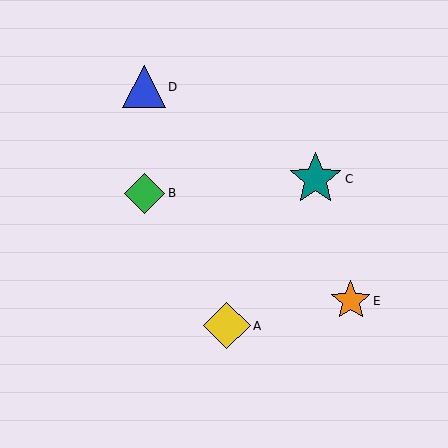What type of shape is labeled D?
Shape D is a blue triangle.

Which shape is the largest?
The teal star (labeled C) is the largest.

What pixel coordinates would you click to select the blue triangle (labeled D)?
Click at (144, 87) to select the blue triangle D.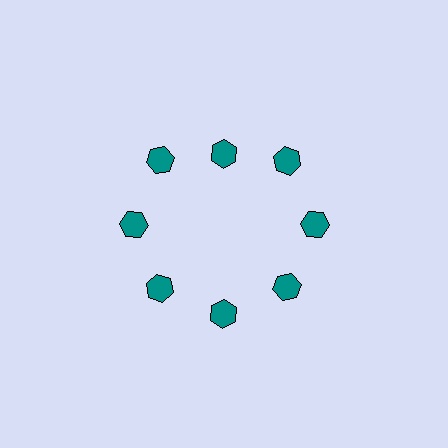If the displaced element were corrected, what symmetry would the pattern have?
It would have 8-fold rotational symmetry — the pattern would map onto itself every 45 degrees.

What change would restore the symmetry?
The symmetry would be restored by moving it outward, back onto the ring so that all 8 hexagons sit at equal angles and equal distance from the center.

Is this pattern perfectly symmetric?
No. The 8 teal hexagons are arranged in a ring, but one element near the 12 o'clock position is pulled inward toward the center, breaking the 8-fold rotational symmetry.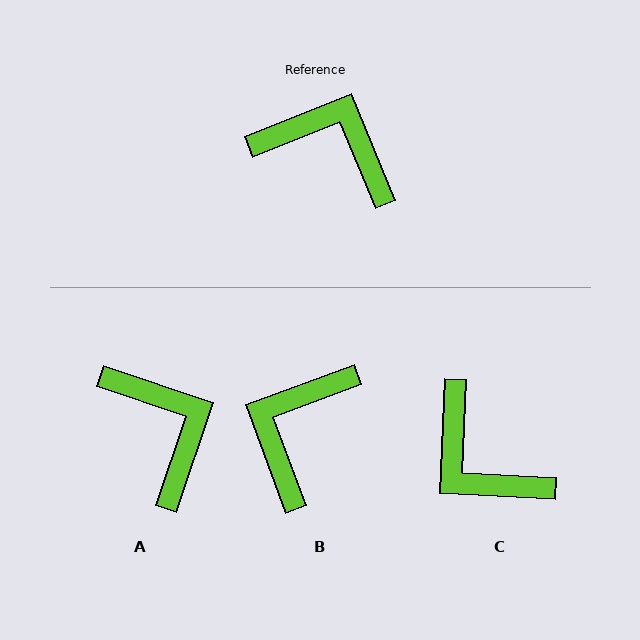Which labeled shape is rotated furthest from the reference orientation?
C, about 155 degrees away.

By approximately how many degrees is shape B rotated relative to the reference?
Approximately 88 degrees counter-clockwise.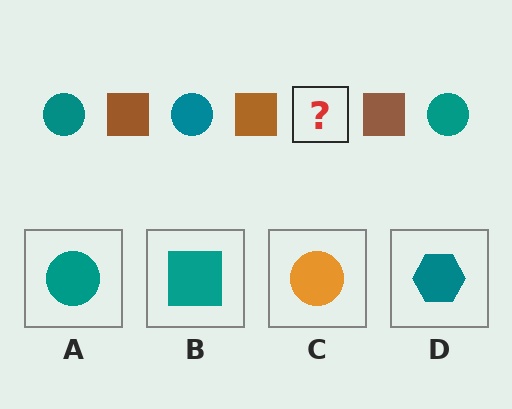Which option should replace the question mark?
Option A.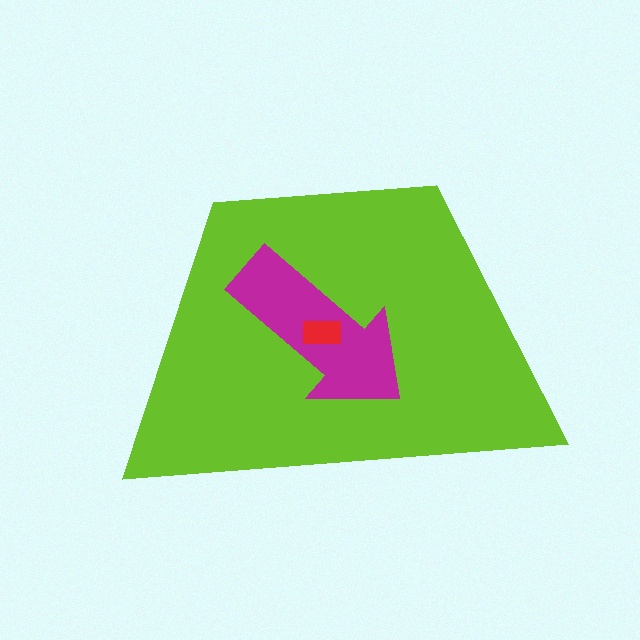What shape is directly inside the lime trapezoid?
The magenta arrow.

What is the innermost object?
The red rectangle.